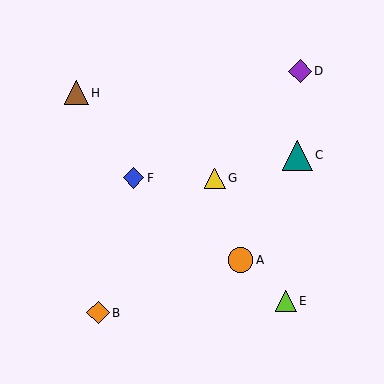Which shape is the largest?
The teal triangle (labeled C) is the largest.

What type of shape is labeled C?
Shape C is a teal triangle.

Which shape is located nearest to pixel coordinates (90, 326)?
The orange diamond (labeled B) at (98, 313) is nearest to that location.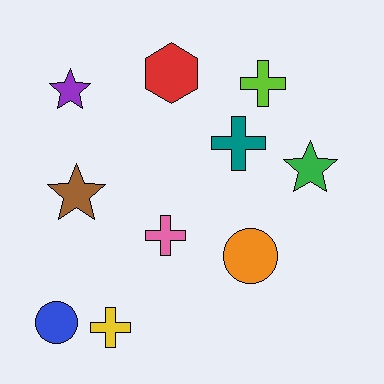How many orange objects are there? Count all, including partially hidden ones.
There is 1 orange object.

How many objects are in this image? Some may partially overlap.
There are 10 objects.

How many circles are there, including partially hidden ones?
There are 2 circles.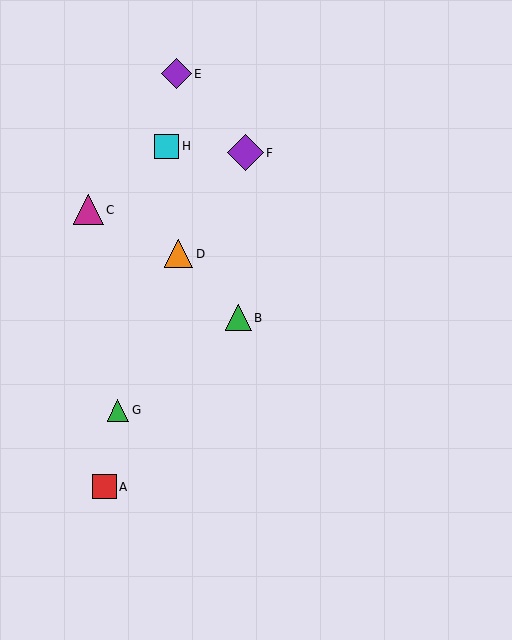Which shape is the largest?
The purple diamond (labeled F) is the largest.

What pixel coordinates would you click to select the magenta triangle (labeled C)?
Click at (89, 210) to select the magenta triangle C.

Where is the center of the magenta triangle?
The center of the magenta triangle is at (89, 210).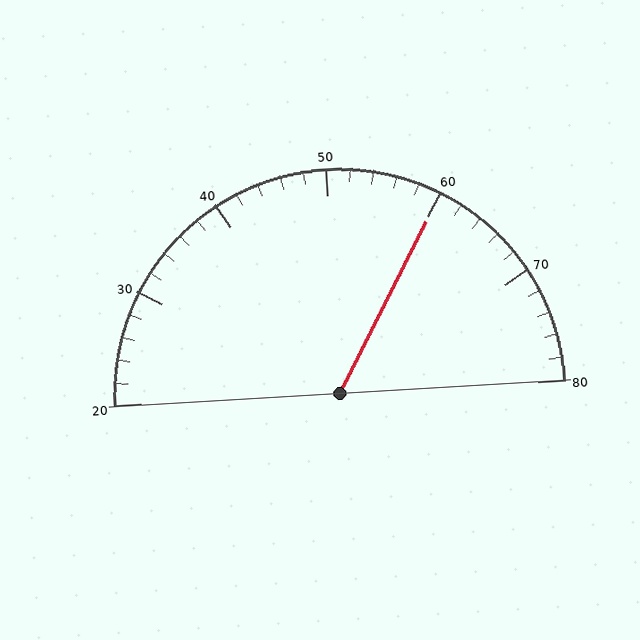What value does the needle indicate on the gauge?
The needle indicates approximately 60.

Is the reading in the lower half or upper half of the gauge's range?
The reading is in the upper half of the range (20 to 80).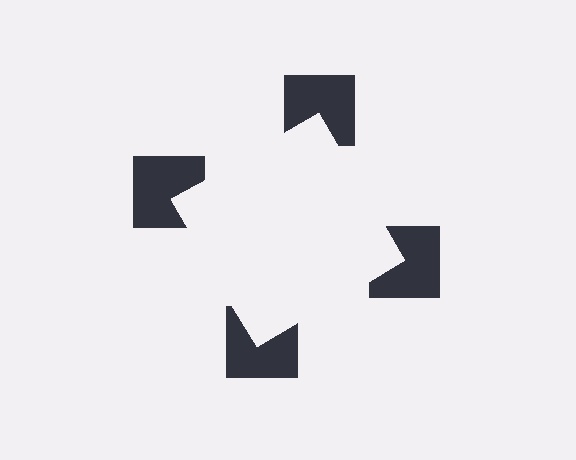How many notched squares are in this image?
There are 4 — one at each vertex of the illusory square.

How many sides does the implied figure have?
4 sides.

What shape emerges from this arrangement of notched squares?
An illusory square — its edges are inferred from the aligned wedge cuts in the notched squares, not physically drawn.